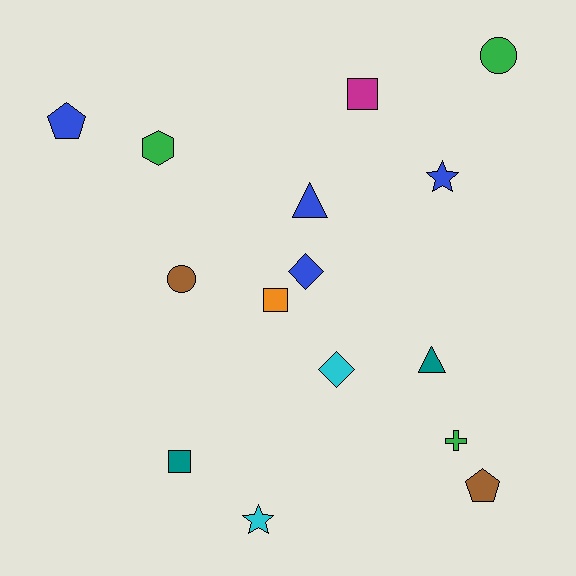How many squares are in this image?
There are 3 squares.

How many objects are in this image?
There are 15 objects.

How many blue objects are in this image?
There are 4 blue objects.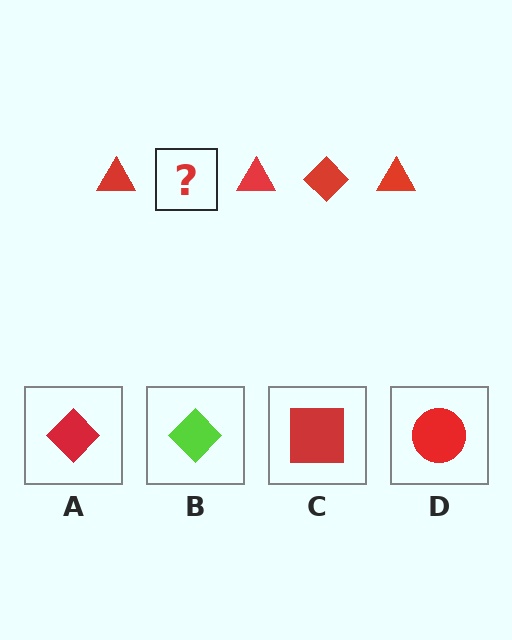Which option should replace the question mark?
Option A.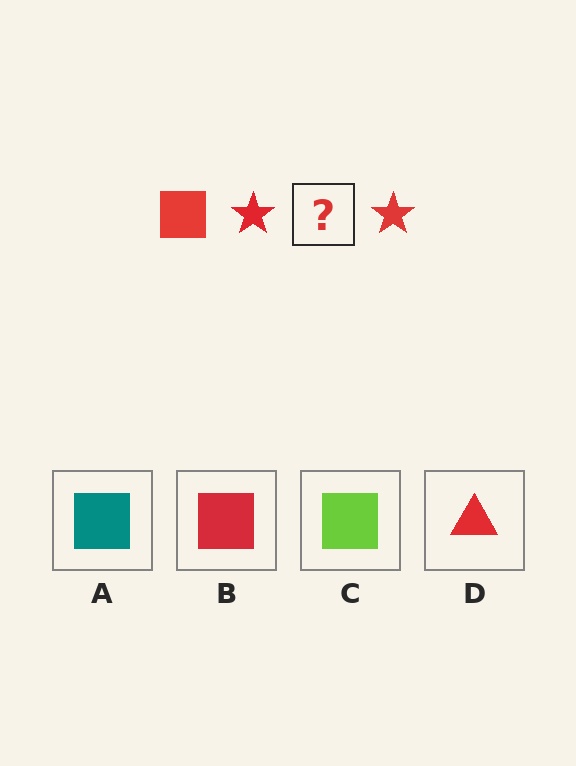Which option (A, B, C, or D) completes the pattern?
B.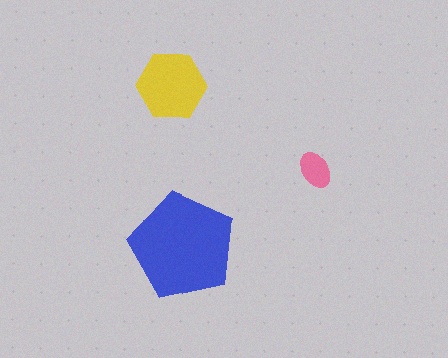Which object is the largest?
The blue pentagon.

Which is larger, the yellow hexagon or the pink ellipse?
The yellow hexagon.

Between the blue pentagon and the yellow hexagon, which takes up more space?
The blue pentagon.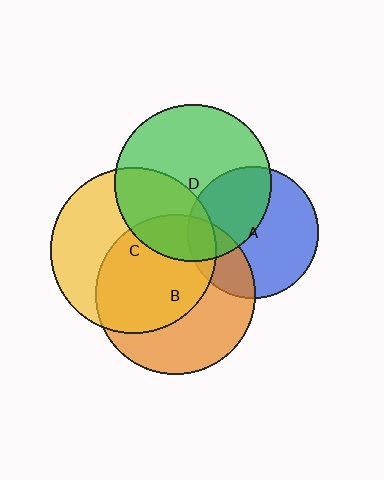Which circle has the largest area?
Circle C (yellow).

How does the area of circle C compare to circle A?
Approximately 1.6 times.